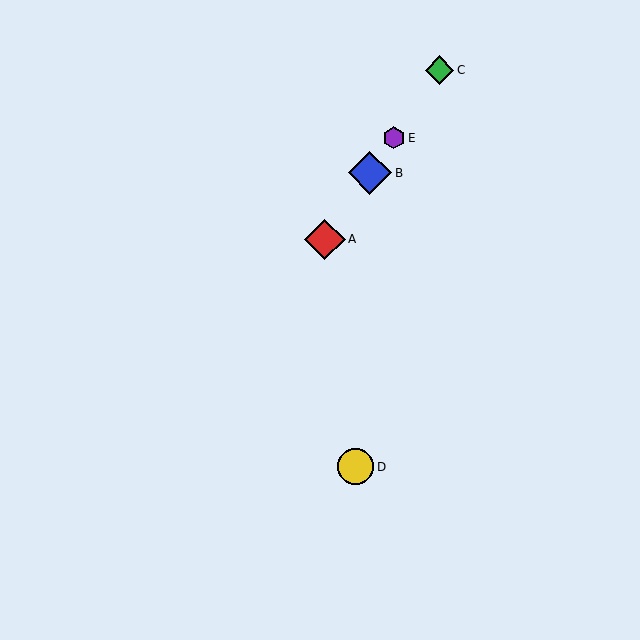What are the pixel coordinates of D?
Object D is at (356, 467).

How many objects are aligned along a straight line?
4 objects (A, B, C, E) are aligned along a straight line.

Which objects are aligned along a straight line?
Objects A, B, C, E are aligned along a straight line.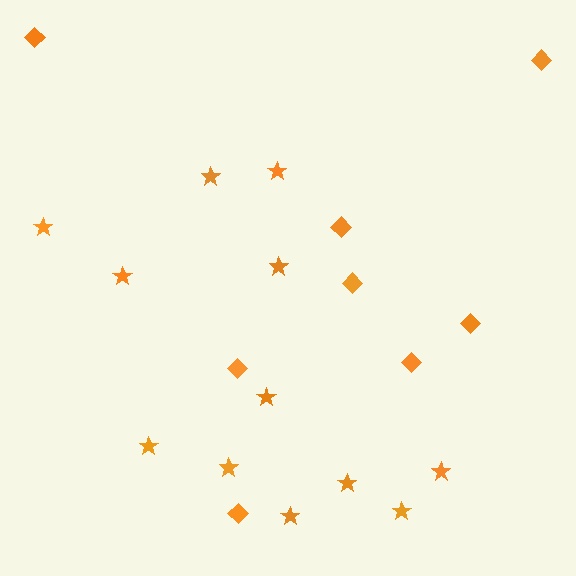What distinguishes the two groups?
There are 2 groups: one group of stars (12) and one group of diamonds (8).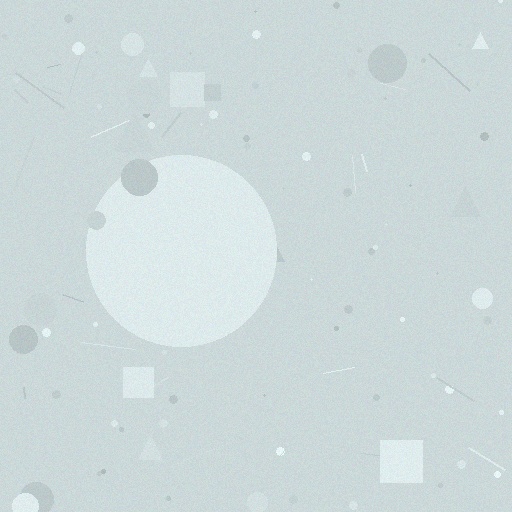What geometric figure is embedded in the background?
A circle is embedded in the background.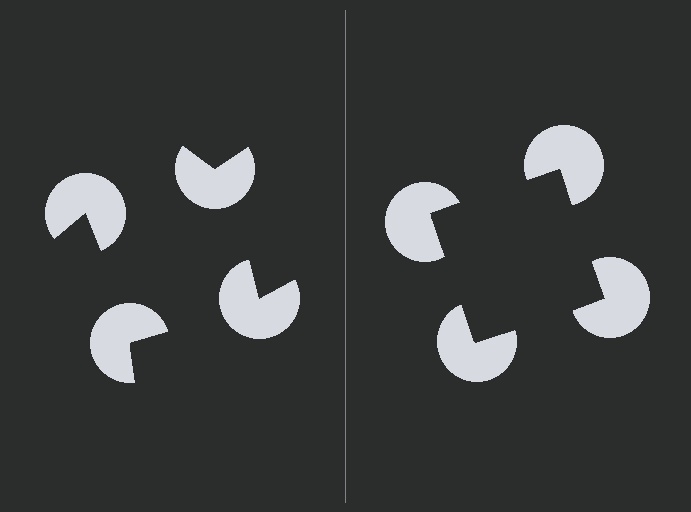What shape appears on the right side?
An illusory square.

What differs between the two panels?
The pac-man discs are positioned identically on both sides; only the wedge orientations differ. On the right they align to a square; on the left they are misaligned.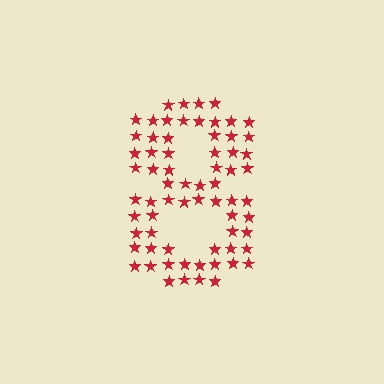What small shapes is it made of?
It is made of small stars.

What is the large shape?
The large shape is the digit 8.